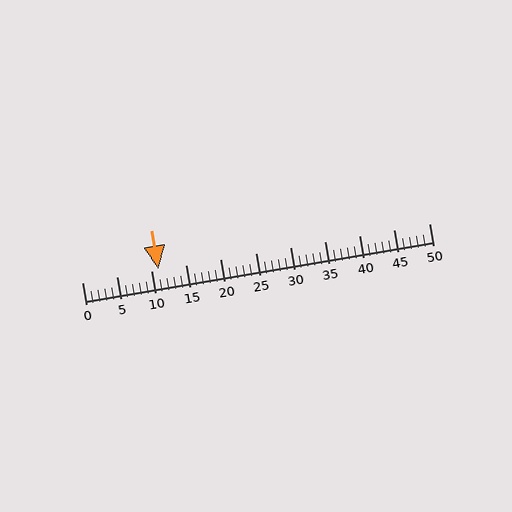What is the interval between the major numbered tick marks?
The major tick marks are spaced 5 units apart.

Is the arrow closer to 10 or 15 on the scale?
The arrow is closer to 10.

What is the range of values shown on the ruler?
The ruler shows values from 0 to 50.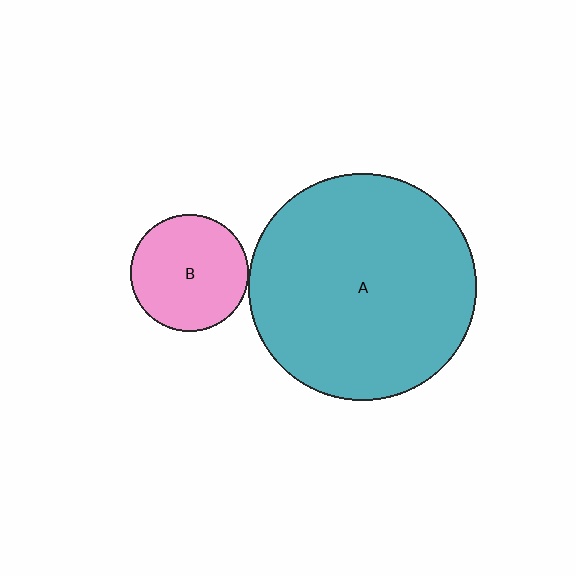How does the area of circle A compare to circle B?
Approximately 3.8 times.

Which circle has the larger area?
Circle A (teal).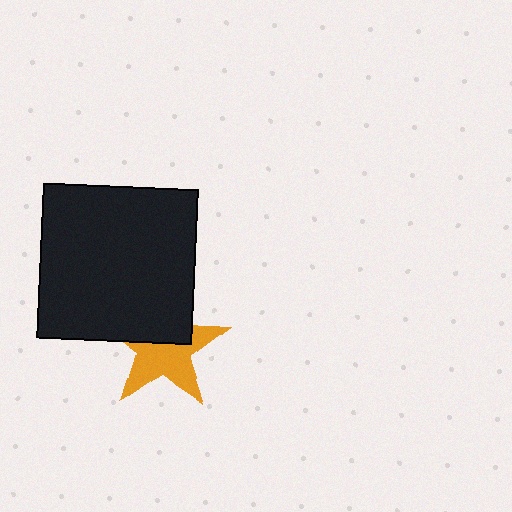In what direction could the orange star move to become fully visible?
The orange star could move down. That would shift it out from behind the black square entirely.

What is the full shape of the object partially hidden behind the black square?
The partially hidden object is an orange star.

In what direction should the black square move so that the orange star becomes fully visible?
The black square should move up. That is the shortest direction to clear the overlap and leave the orange star fully visible.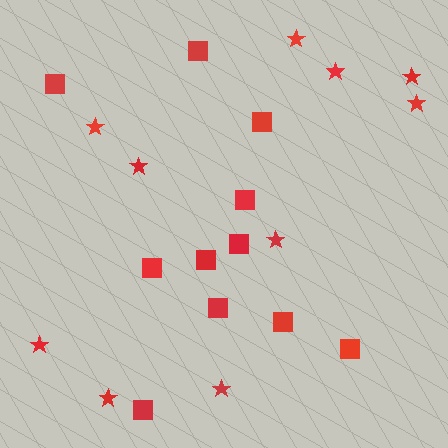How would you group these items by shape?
There are 2 groups: one group of squares (11) and one group of stars (10).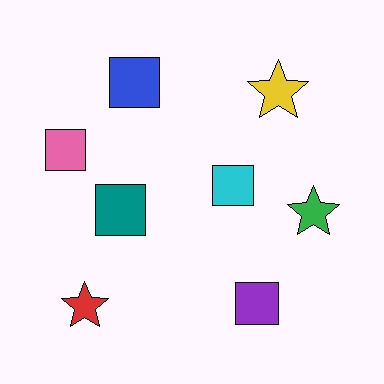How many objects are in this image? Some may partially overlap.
There are 8 objects.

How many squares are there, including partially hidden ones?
There are 5 squares.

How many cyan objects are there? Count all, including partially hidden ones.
There is 1 cyan object.